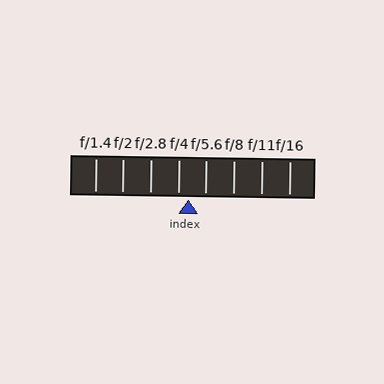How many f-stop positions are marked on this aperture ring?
There are 8 f-stop positions marked.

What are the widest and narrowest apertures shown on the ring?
The widest aperture shown is f/1.4 and the narrowest is f/16.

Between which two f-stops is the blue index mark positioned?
The index mark is between f/4 and f/5.6.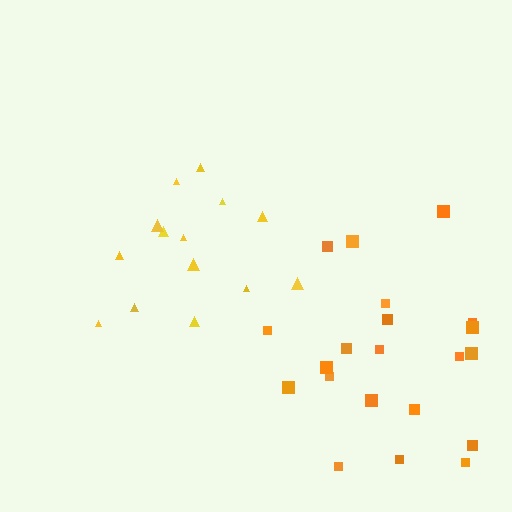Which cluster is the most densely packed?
Yellow.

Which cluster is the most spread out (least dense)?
Orange.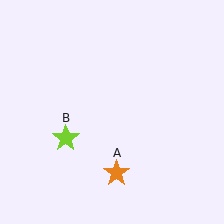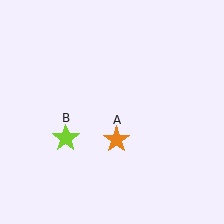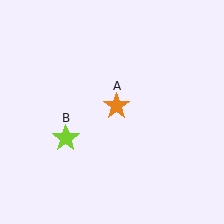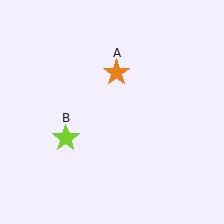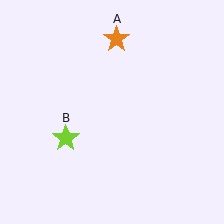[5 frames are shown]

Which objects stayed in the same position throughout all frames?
Lime star (object B) remained stationary.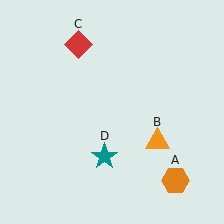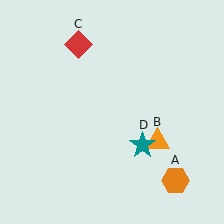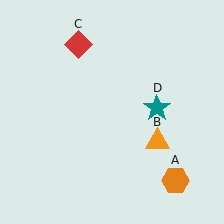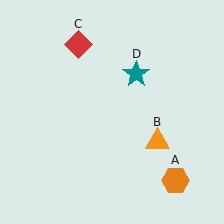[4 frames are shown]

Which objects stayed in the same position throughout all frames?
Orange hexagon (object A) and orange triangle (object B) and red diamond (object C) remained stationary.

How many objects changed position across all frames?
1 object changed position: teal star (object D).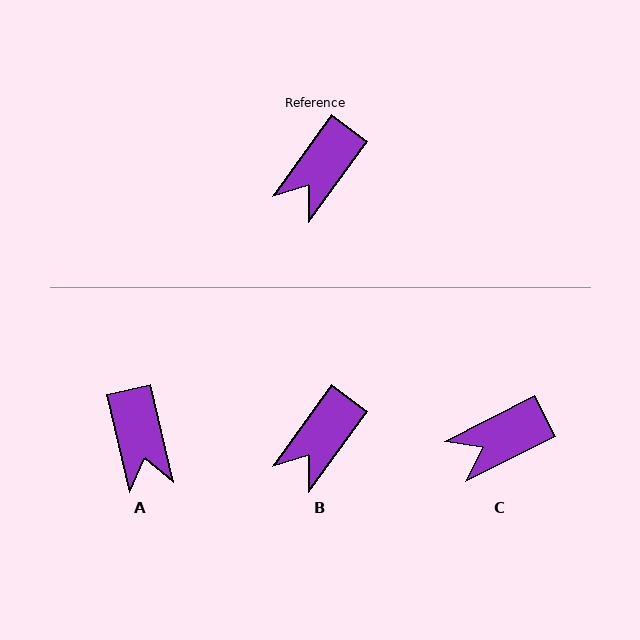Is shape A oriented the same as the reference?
No, it is off by about 49 degrees.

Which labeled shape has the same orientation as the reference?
B.